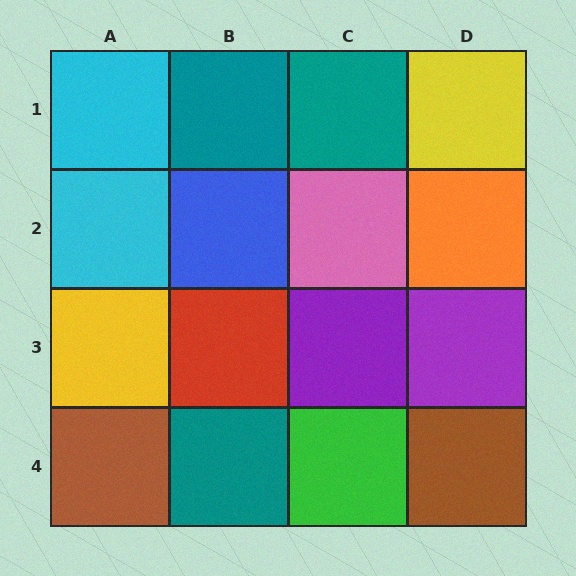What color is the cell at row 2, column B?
Blue.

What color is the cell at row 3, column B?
Red.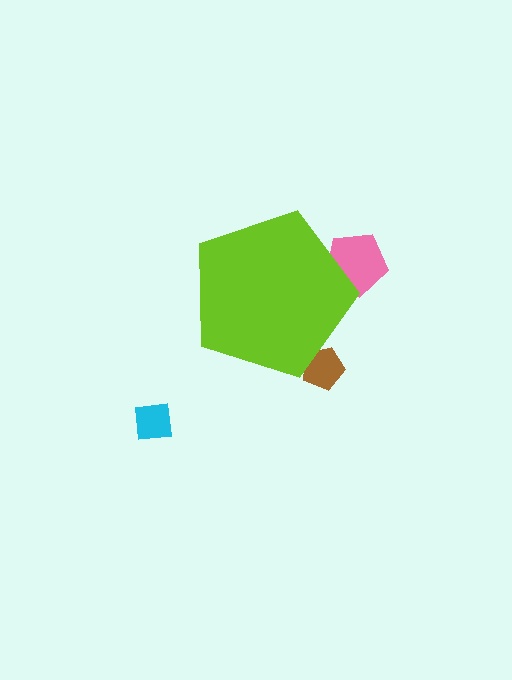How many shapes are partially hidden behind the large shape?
2 shapes are partially hidden.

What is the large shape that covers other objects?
A lime pentagon.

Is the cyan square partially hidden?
No, the cyan square is fully visible.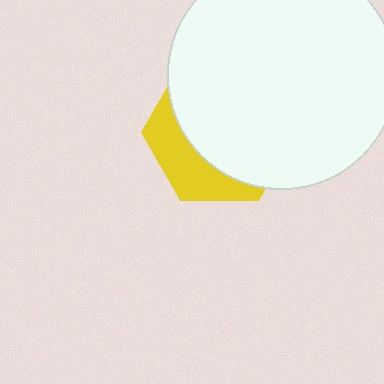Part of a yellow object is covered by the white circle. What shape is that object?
It is a hexagon.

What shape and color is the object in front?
The object in front is a white circle.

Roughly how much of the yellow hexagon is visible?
A small part of it is visible (roughly 30%).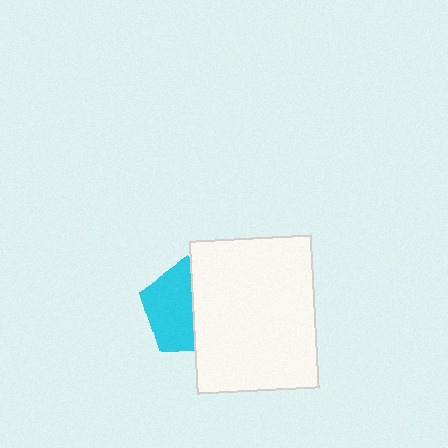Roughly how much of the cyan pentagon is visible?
About half of it is visible (roughly 53%).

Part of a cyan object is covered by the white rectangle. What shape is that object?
It is a pentagon.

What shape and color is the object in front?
The object in front is a white rectangle.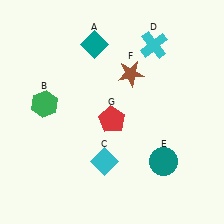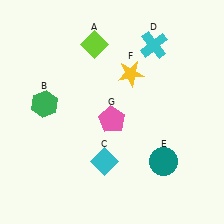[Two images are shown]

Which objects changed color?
A changed from teal to lime. F changed from brown to yellow. G changed from red to pink.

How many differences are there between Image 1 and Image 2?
There are 3 differences between the two images.